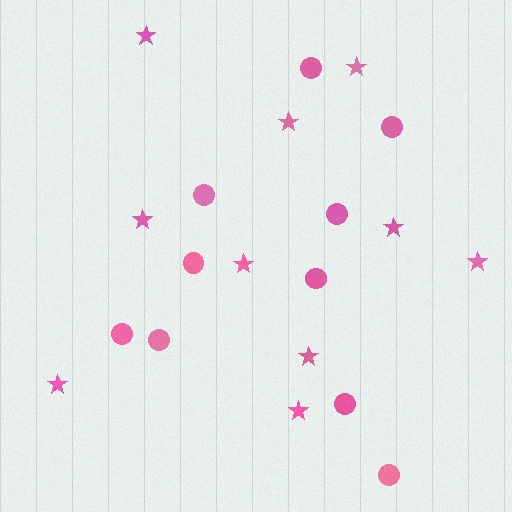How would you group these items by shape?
There are 2 groups: one group of stars (10) and one group of circles (10).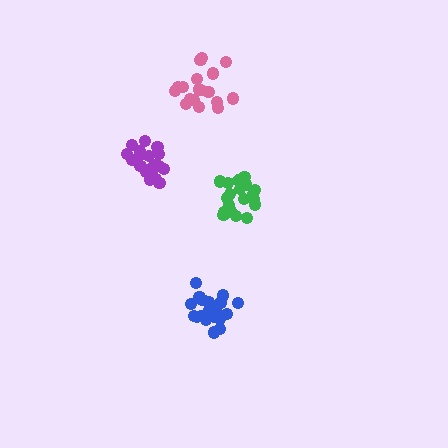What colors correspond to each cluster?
The clusters are colored: pink, blue, green, purple.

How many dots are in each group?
Group 1: 18 dots, Group 2: 20 dots, Group 3: 21 dots, Group 4: 20 dots (79 total).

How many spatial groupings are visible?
There are 4 spatial groupings.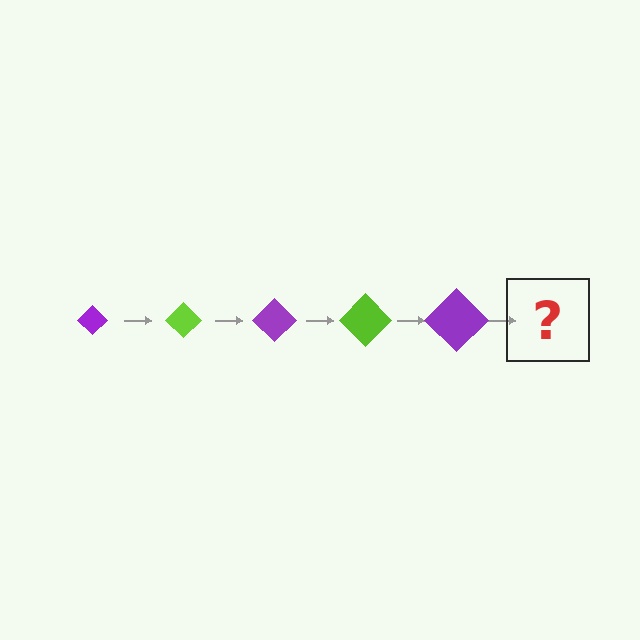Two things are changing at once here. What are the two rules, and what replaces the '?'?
The two rules are that the diamond grows larger each step and the color cycles through purple and lime. The '?' should be a lime diamond, larger than the previous one.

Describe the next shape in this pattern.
It should be a lime diamond, larger than the previous one.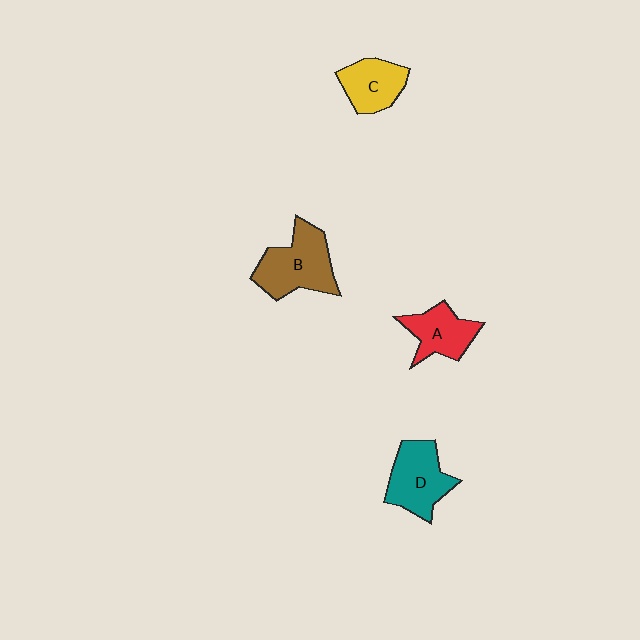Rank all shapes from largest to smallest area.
From largest to smallest: B (brown), D (teal), A (red), C (yellow).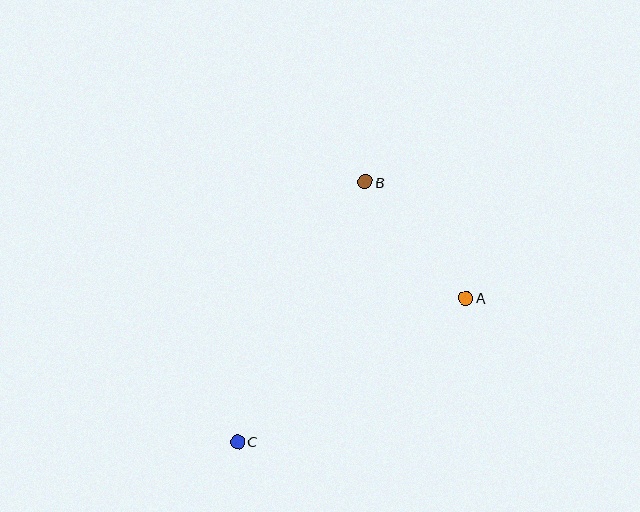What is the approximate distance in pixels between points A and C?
The distance between A and C is approximately 270 pixels.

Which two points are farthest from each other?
Points B and C are farthest from each other.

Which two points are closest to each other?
Points A and B are closest to each other.